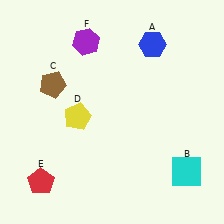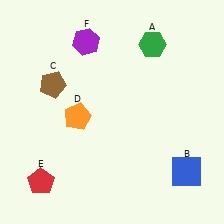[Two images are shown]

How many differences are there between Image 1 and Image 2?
There are 3 differences between the two images.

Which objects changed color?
A changed from blue to green. B changed from cyan to blue. D changed from yellow to orange.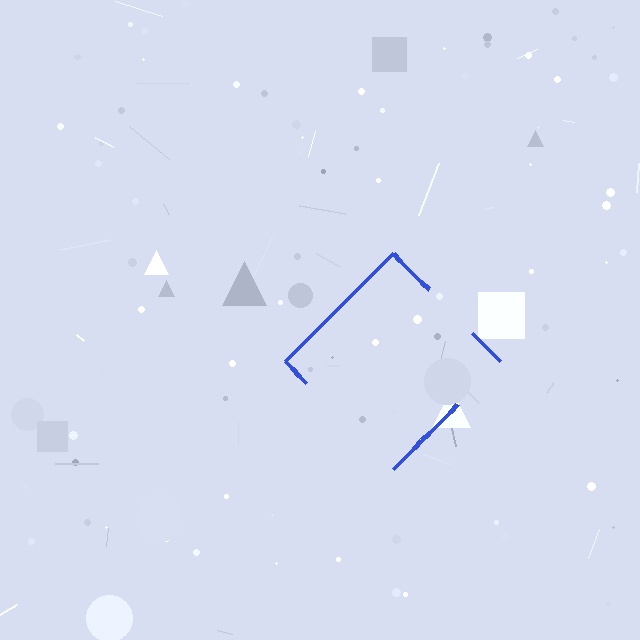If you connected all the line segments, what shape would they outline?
They would outline a diamond.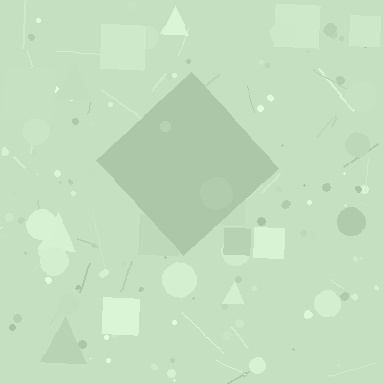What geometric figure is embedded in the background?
A diamond is embedded in the background.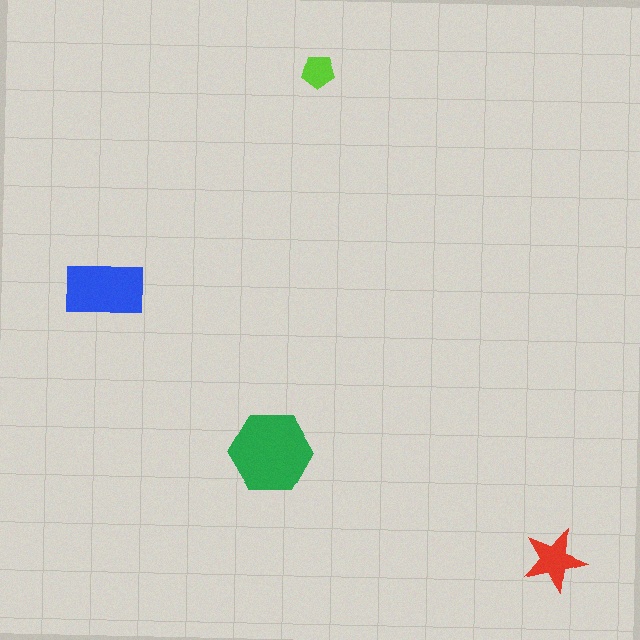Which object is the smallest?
The lime pentagon.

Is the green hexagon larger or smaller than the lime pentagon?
Larger.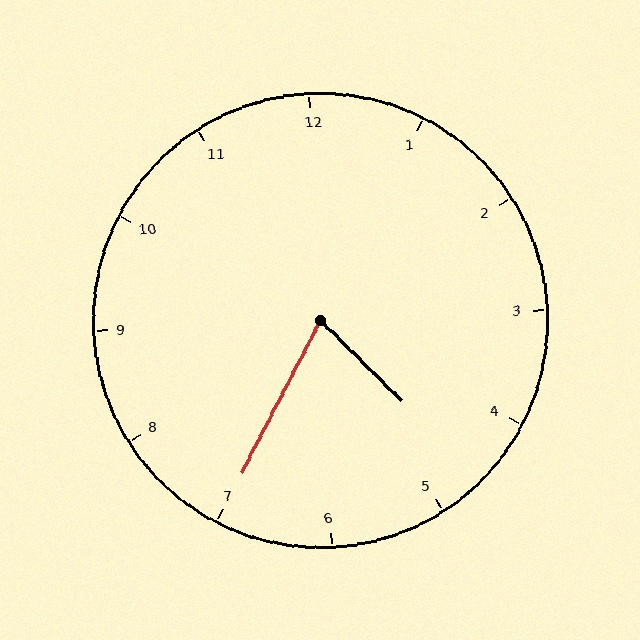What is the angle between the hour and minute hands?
Approximately 72 degrees.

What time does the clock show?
4:35.